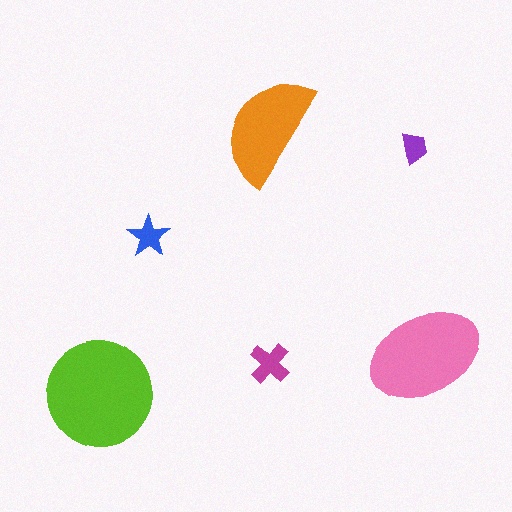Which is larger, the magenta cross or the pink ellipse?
The pink ellipse.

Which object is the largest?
The lime circle.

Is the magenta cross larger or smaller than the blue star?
Larger.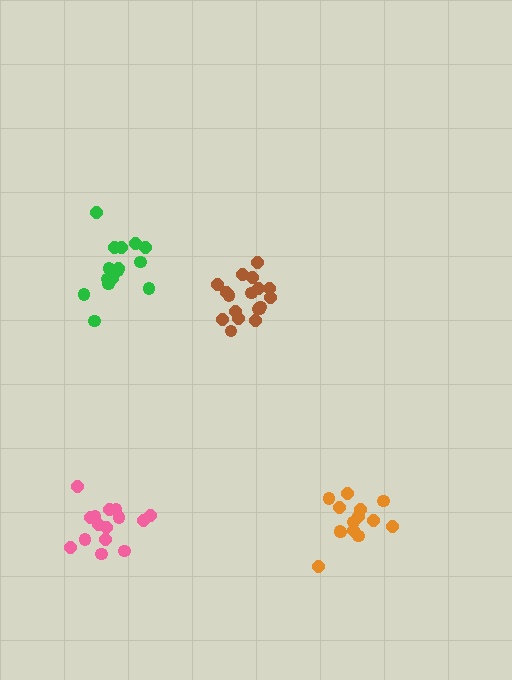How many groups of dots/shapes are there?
There are 4 groups.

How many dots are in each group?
Group 1: 18 dots, Group 2: 14 dots, Group 3: 17 dots, Group 4: 15 dots (64 total).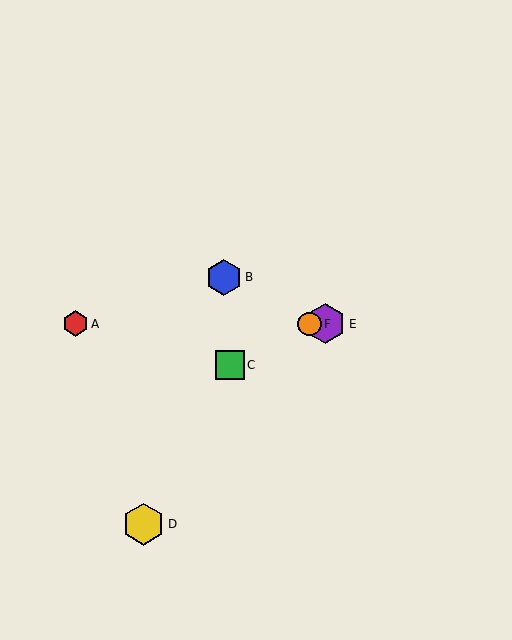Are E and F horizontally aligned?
Yes, both are at y≈324.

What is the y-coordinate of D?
Object D is at y≈524.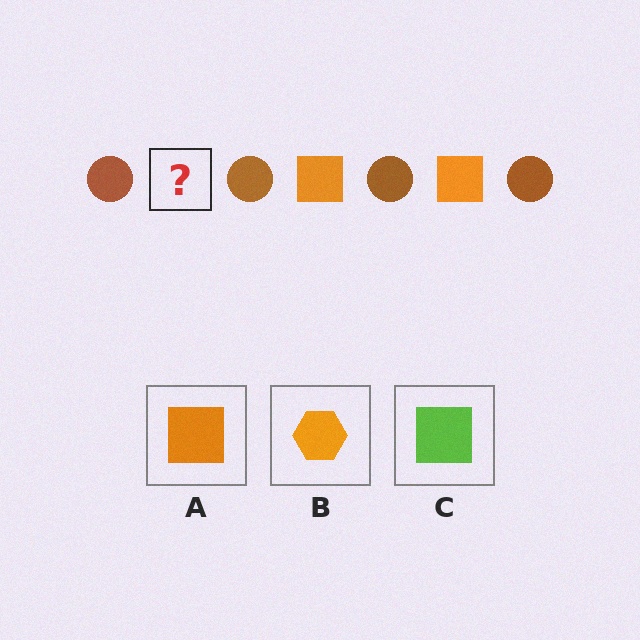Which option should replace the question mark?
Option A.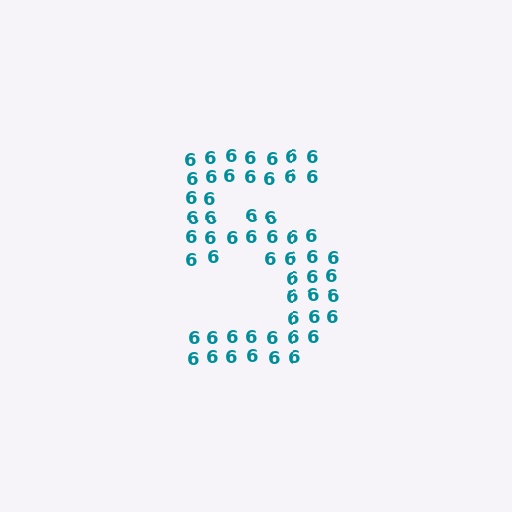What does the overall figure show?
The overall figure shows the digit 5.